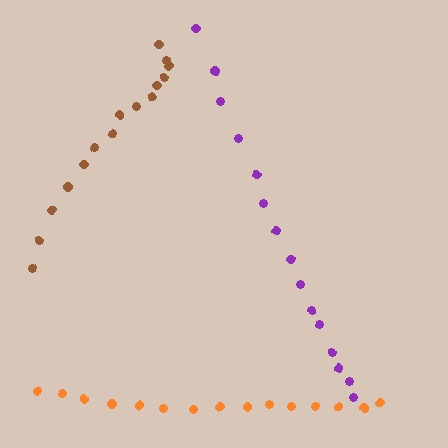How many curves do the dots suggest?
There are 3 distinct paths.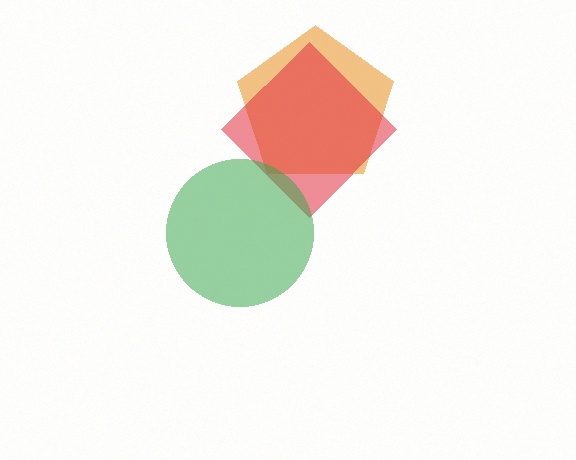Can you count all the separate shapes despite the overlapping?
Yes, there are 3 separate shapes.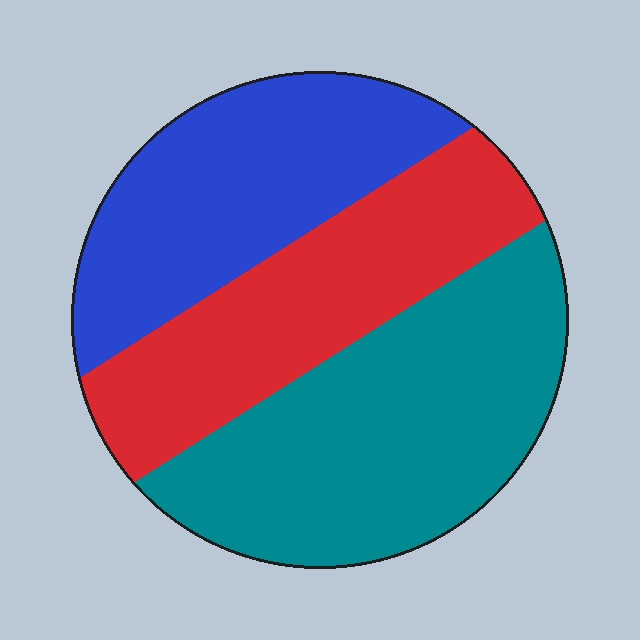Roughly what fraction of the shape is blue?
Blue covers 30% of the shape.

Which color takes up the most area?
Teal, at roughly 40%.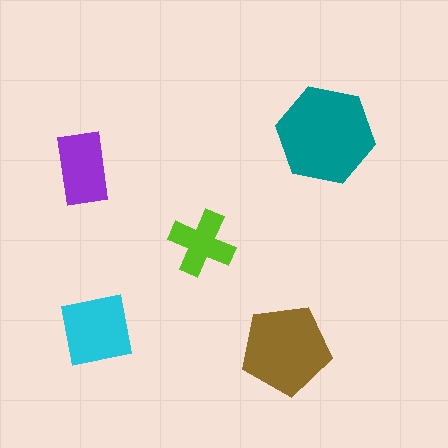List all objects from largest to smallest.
The teal hexagon, the brown pentagon, the cyan square, the purple rectangle, the lime cross.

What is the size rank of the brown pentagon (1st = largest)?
2nd.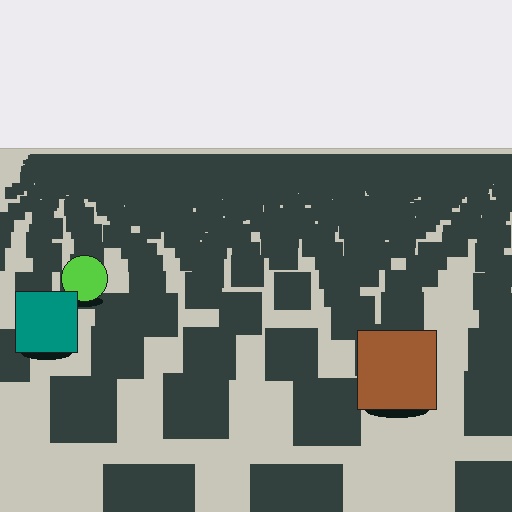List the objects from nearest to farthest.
From nearest to farthest: the brown square, the teal square, the lime circle.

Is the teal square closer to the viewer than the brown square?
No. The brown square is closer — you can tell from the texture gradient: the ground texture is coarser near it.